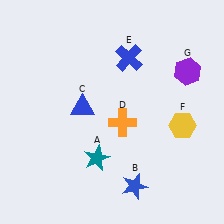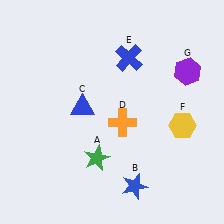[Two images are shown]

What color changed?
The star (A) changed from teal in Image 1 to green in Image 2.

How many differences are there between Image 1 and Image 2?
There is 1 difference between the two images.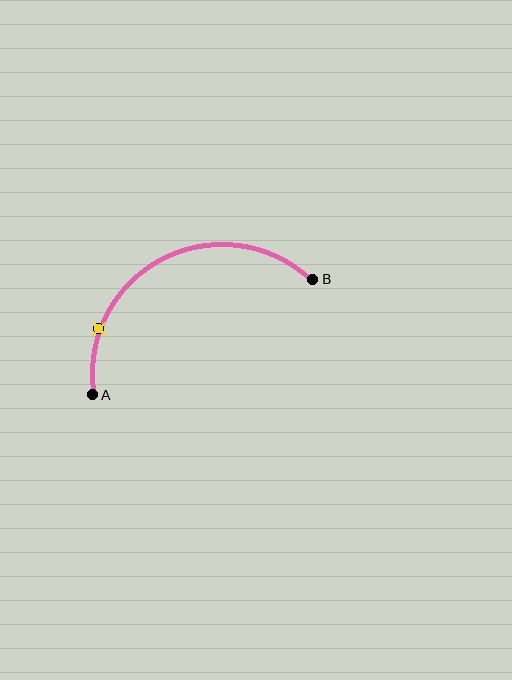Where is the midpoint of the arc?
The arc midpoint is the point on the curve farthest from the straight line joining A and B. It sits above that line.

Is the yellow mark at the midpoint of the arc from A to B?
No. The yellow mark lies on the arc but is closer to endpoint A. The arc midpoint would be at the point on the curve equidistant along the arc from both A and B.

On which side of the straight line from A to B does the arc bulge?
The arc bulges above the straight line connecting A and B.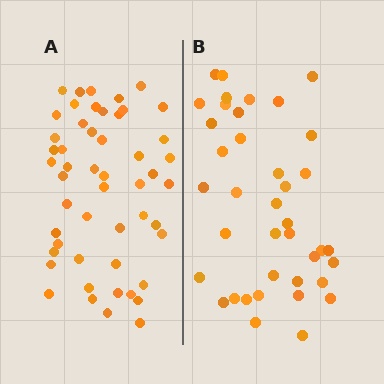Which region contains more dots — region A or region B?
Region A (the left region) has more dots.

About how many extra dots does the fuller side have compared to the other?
Region A has roughly 12 or so more dots than region B.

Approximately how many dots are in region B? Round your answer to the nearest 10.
About 40 dots. (The exact count is 39, which rounds to 40.)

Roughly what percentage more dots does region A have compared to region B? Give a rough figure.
About 30% more.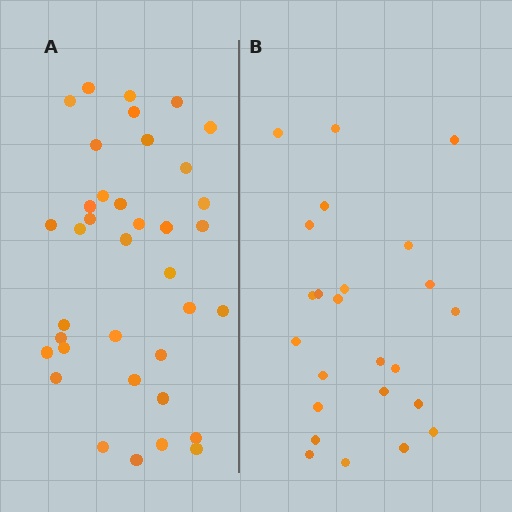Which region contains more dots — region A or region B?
Region A (the left region) has more dots.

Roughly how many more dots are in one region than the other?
Region A has approximately 15 more dots than region B.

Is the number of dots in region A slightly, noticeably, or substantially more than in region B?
Region A has substantially more. The ratio is roughly 1.5 to 1.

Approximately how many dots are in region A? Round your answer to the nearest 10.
About 40 dots. (The exact count is 37, which rounds to 40.)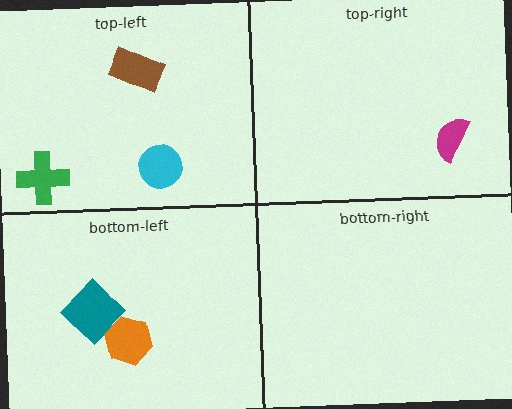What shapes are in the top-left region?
The green cross, the brown rectangle, the cyan circle.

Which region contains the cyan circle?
The top-left region.